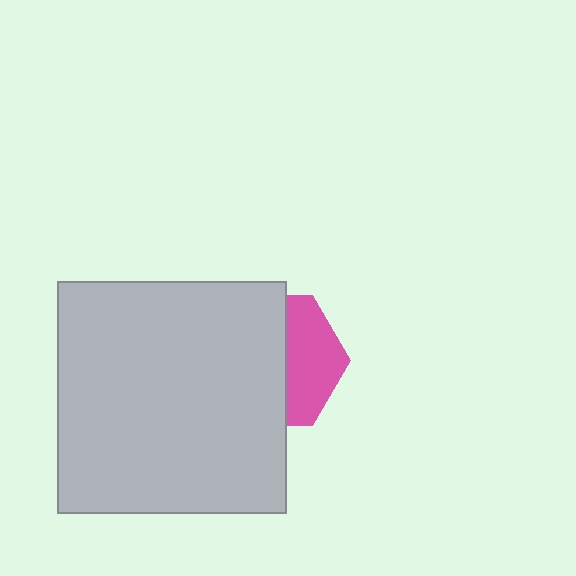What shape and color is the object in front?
The object in front is a light gray rectangle.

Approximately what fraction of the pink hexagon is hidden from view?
Roughly 61% of the pink hexagon is hidden behind the light gray rectangle.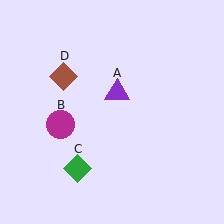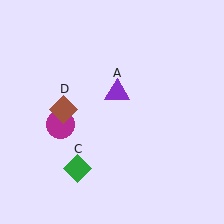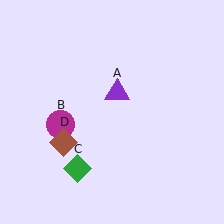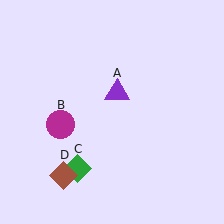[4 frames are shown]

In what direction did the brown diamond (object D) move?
The brown diamond (object D) moved down.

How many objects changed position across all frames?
1 object changed position: brown diamond (object D).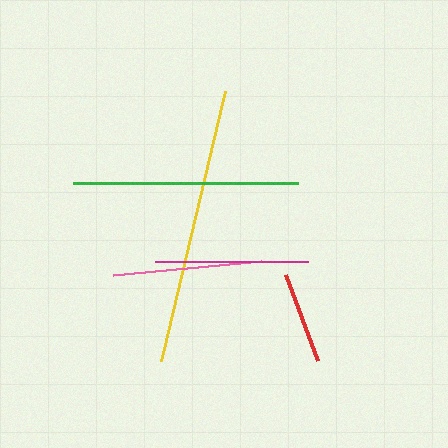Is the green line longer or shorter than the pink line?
The green line is longer than the pink line.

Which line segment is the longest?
The yellow line is the longest at approximately 277 pixels.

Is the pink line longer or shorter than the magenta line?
The magenta line is longer than the pink line.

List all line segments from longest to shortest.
From longest to shortest: yellow, green, magenta, pink, red.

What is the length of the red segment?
The red segment is approximately 92 pixels long.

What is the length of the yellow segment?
The yellow segment is approximately 277 pixels long.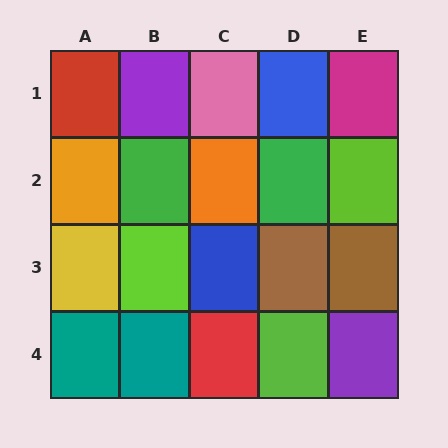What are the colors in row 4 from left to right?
Teal, teal, red, lime, purple.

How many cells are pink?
1 cell is pink.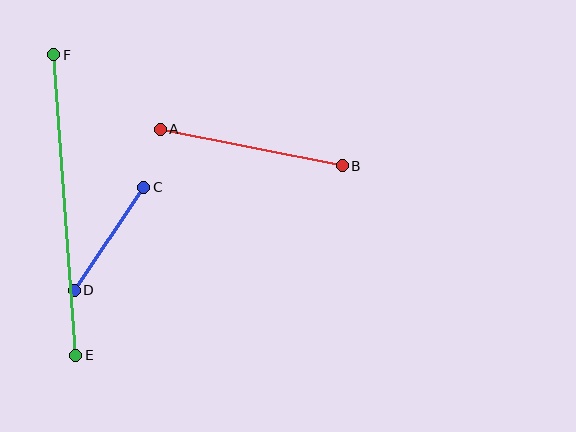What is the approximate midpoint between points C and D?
The midpoint is at approximately (109, 239) pixels.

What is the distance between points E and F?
The distance is approximately 301 pixels.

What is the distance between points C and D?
The distance is approximately 124 pixels.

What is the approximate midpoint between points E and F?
The midpoint is at approximately (65, 205) pixels.